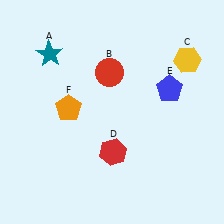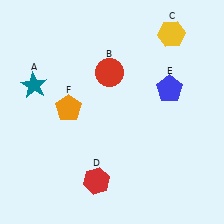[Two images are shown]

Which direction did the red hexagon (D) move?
The red hexagon (D) moved down.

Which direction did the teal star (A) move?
The teal star (A) moved down.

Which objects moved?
The objects that moved are: the teal star (A), the yellow hexagon (C), the red hexagon (D).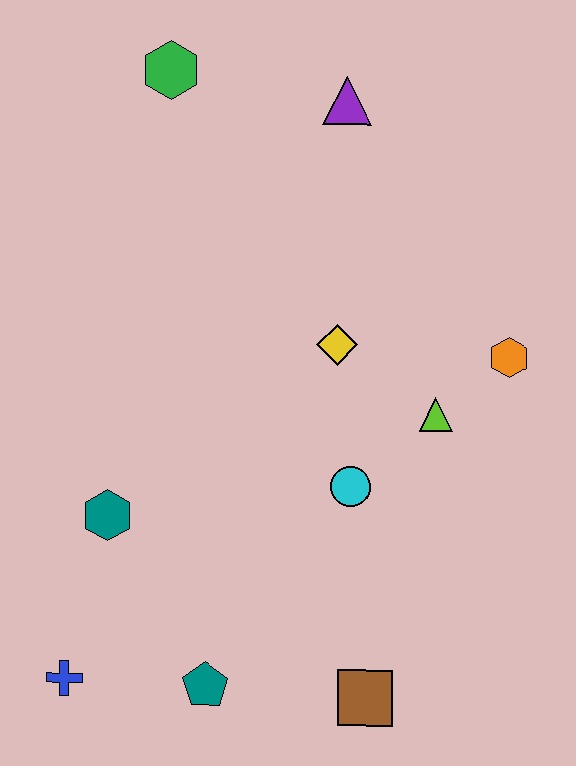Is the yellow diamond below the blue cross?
No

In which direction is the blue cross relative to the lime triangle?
The blue cross is to the left of the lime triangle.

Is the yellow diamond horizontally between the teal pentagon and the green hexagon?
No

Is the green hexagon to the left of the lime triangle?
Yes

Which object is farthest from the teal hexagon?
The purple triangle is farthest from the teal hexagon.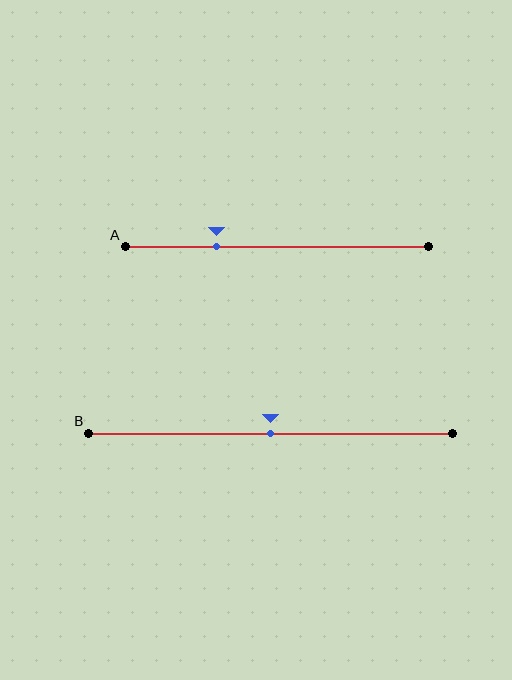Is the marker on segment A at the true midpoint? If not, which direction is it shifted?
No, the marker on segment A is shifted to the left by about 20% of the segment length.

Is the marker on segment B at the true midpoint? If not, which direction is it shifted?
Yes, the marker on segment B is at the true midpoint.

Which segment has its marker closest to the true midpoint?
Segment B has its marker closest to the true midpoint.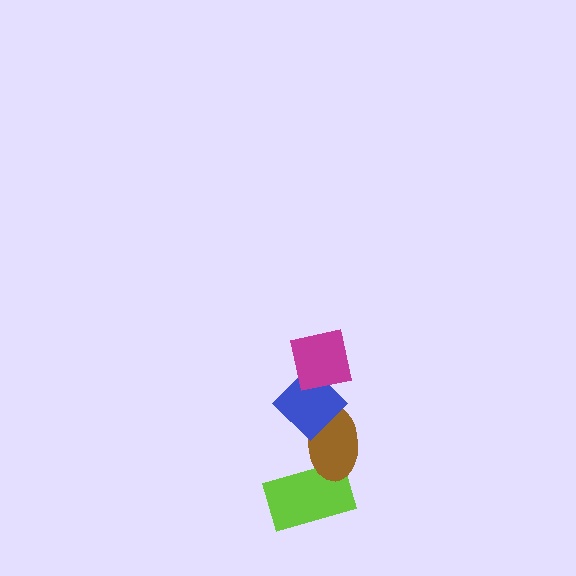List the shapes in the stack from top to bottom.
From top to bottom: the magenta square, the blue diamond, the brown ellipse, the lime rectangle.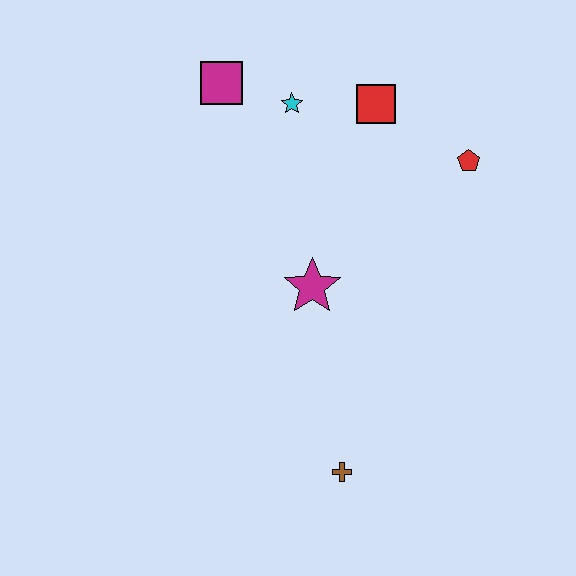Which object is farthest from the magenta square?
The brown cross is farthest from the magenta square.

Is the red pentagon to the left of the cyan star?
No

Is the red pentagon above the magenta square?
No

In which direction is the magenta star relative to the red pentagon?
The magenta star is to the left of the red pentagon.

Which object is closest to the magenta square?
The cyan star is closest to the magenta square.